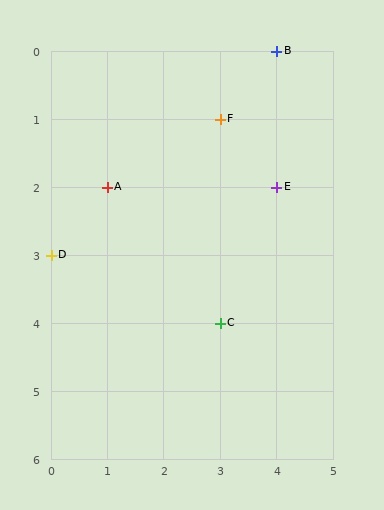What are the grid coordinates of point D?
Point D is at grid coordinates (0, 3).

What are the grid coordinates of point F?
Point F is at grid coordinates (3, 1).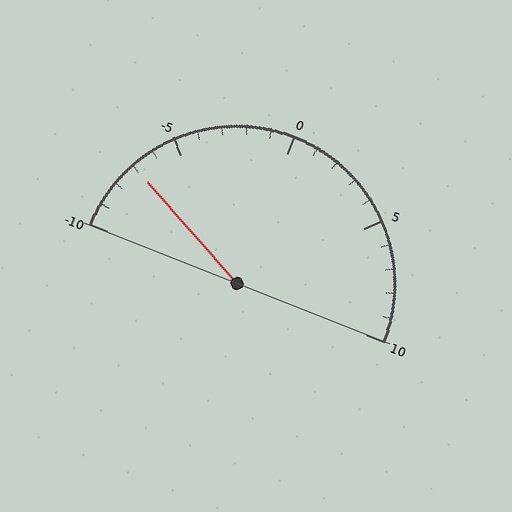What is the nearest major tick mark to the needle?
The nearest major tick mark is -5.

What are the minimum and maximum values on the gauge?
The gauge ranges from -10 to 10.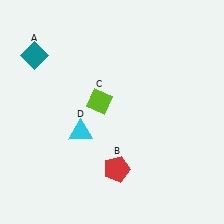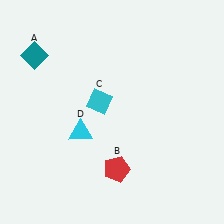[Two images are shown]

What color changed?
The diamond (C) changed from lime in Image 1 to cyan in Image 2.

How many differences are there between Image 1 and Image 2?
There is 1 difference between the two images.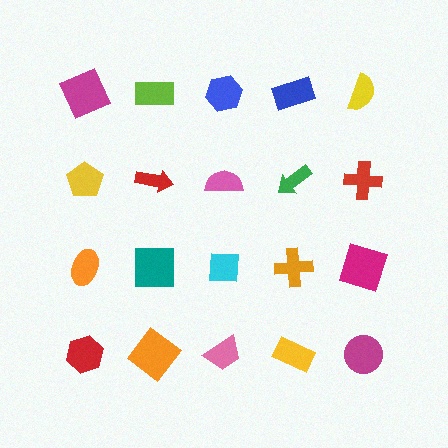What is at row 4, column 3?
A pink trapezoid.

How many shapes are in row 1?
5 shapes.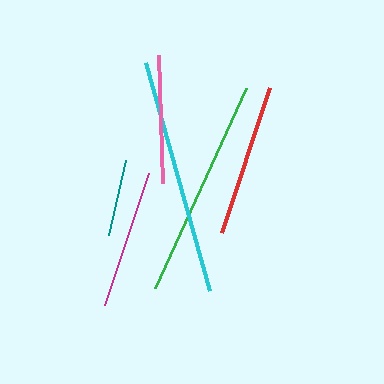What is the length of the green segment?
The green segment is approximately 219 pixels long.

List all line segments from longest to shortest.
From longest to shortest: cyan, green, red, magenta, pink, teal.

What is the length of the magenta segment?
The magenta segment is approximately 139 pixels long.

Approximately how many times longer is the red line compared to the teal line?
The red line is approximately 2.0 times the length of the teal line.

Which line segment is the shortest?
The teal line is the shortest at approximately 77 pixels.